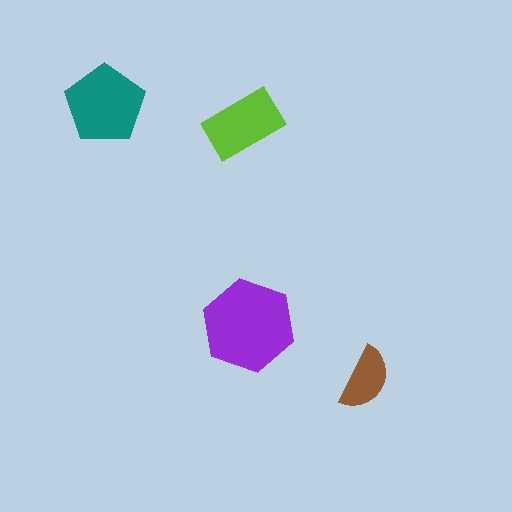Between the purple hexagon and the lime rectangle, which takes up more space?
The purple hexagon.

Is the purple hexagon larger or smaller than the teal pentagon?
Larger.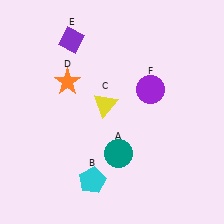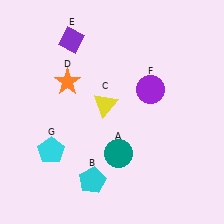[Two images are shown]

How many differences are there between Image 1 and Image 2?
There is 1 difference between the two images.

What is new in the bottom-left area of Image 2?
A cyan pentagon (G) was added in the bottom-left area of Image 2.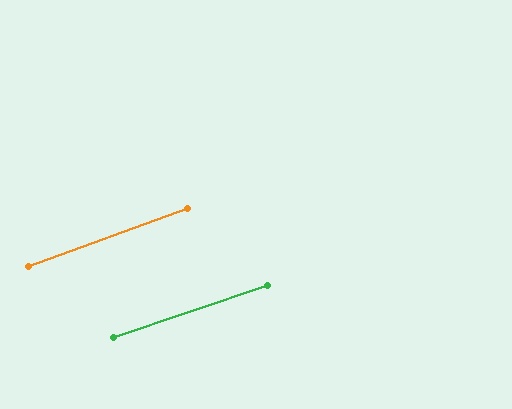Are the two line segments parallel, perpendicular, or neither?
Parallel — their directions differ by only 0.9°.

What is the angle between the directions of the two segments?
Approximately 1 degree.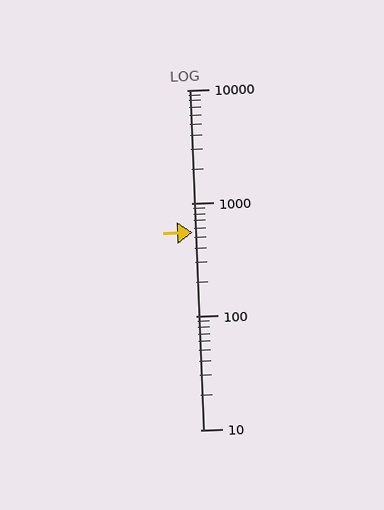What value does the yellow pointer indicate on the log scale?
The pointer indicates approximately 550.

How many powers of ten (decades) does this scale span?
The scale spans 3 decades, from 10 to 10000.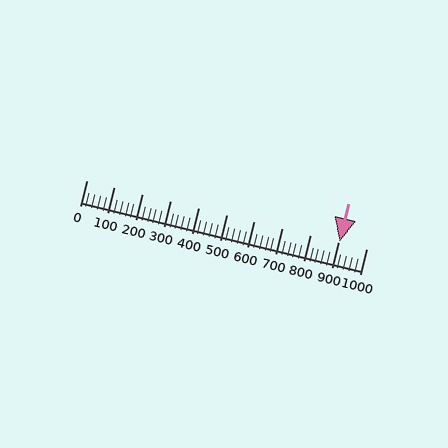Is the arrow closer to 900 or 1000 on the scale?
The arrow is closer to 900.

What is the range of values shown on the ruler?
The ruler shows values from 0 to 1000.